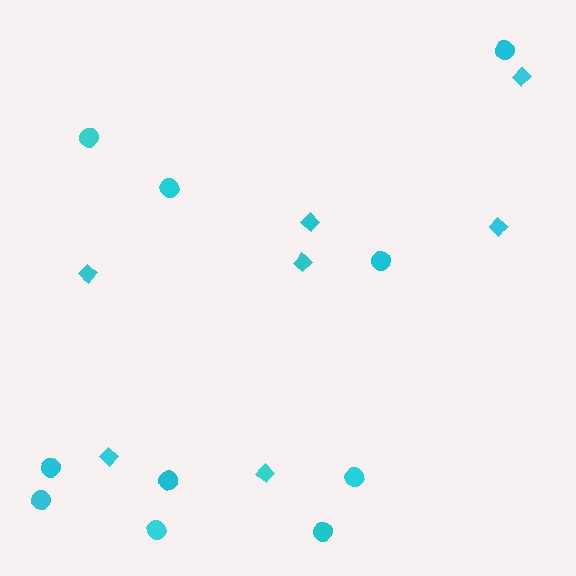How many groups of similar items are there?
There are 2 groups: one group of circles (10) and one group of diamonds (7).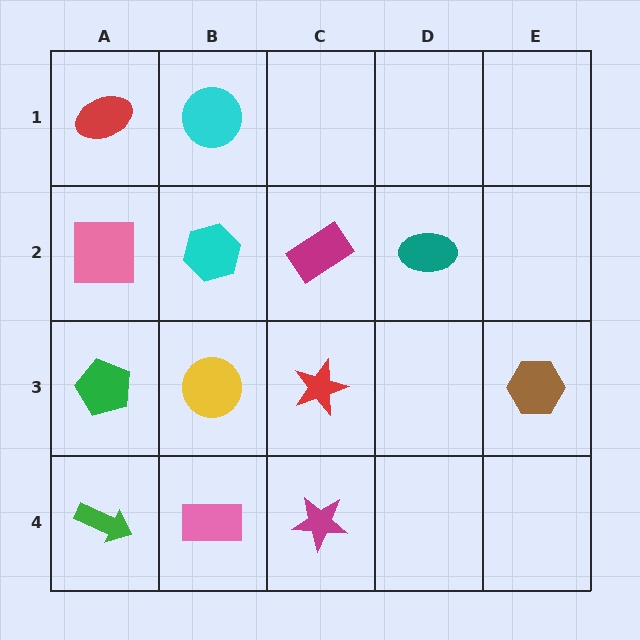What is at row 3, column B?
A yellow circle.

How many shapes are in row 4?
3 shapes.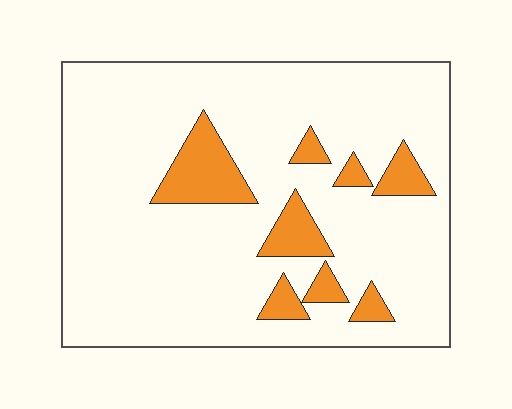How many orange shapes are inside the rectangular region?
8.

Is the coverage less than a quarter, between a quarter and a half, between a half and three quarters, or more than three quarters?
Less than a quarter.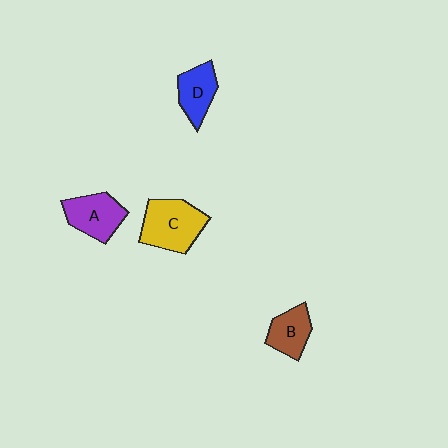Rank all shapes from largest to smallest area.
From largest to smallest: C (yellow), A (purple), D (blue), B (brown).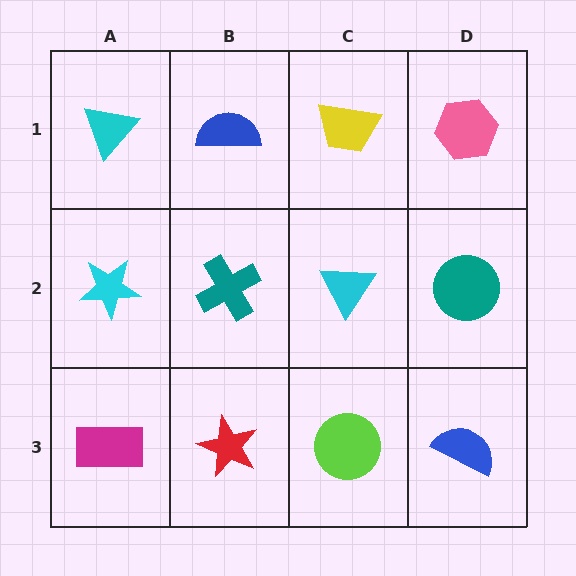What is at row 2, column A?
A cyan star.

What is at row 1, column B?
A blue semicircle.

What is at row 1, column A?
A cyan triangle.